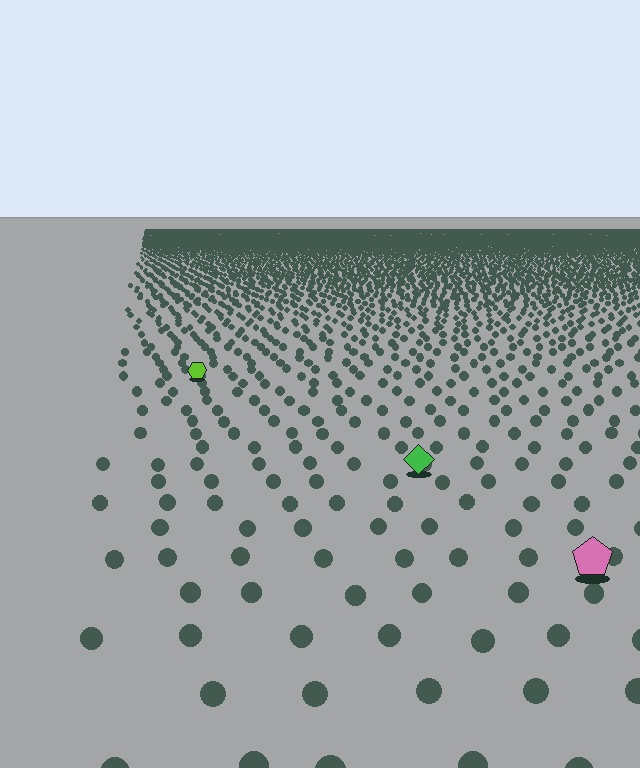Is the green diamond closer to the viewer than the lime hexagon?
Yes. The green diamond is closer — you can tell from the texture gradient: the ground texture is coarser near it.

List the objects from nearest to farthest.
From nearest to farthest: the pink pentagon, the green diamond, the lime hexagon.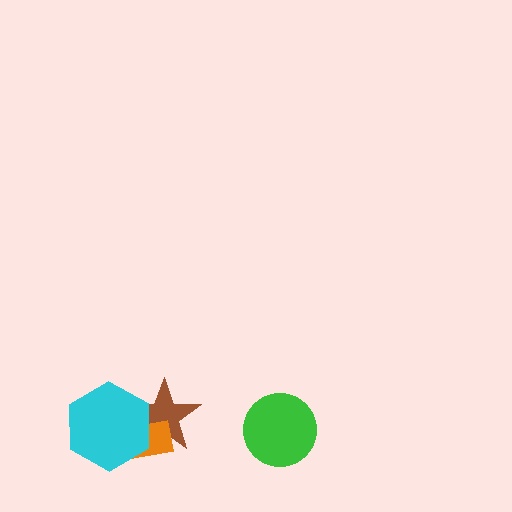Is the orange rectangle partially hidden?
Yes, it is partially covered by another shape.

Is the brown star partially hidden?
Yes, it is partially covered by another shape.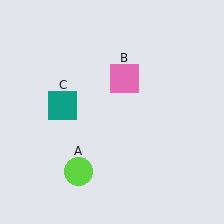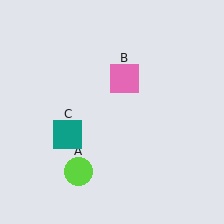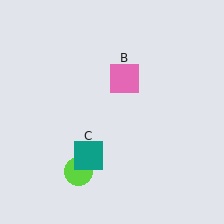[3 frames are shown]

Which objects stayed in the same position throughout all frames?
Lime circle (object A) and pink square (object B) remained stationary.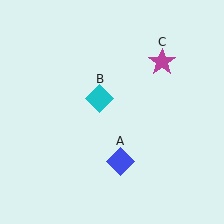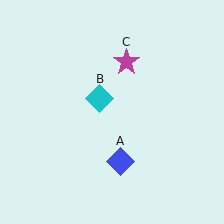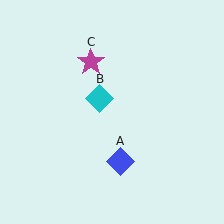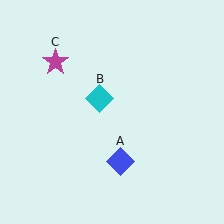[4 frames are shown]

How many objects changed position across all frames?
1 object changed position: magenta star (object C).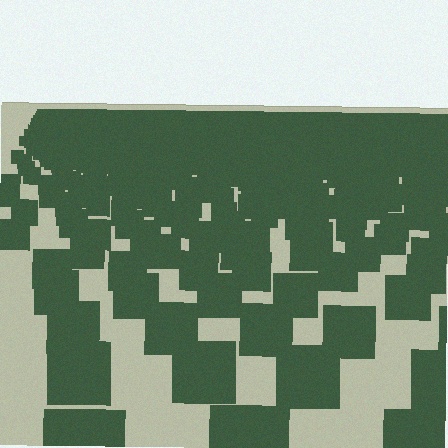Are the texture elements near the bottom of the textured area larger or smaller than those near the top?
Larger. Near the bottom, elements are closer to the viewer and appear at a bigger on-screen size.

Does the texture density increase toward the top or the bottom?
Density increases toward the top.